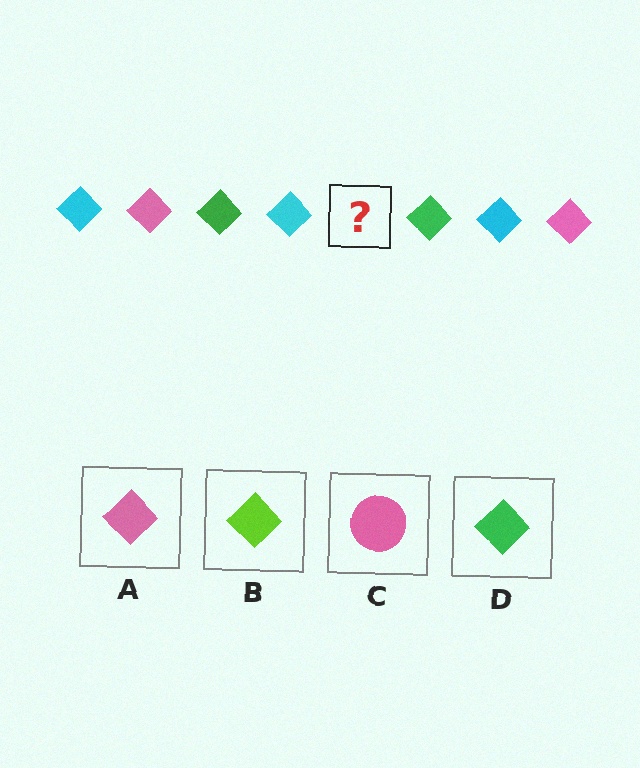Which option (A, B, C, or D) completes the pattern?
A.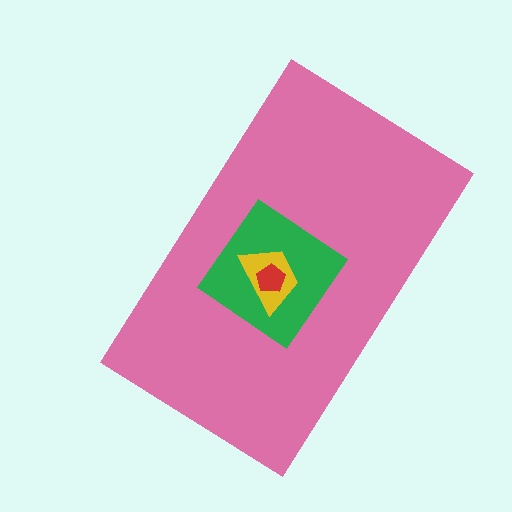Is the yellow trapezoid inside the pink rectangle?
Yes.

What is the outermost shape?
The pink rectangle.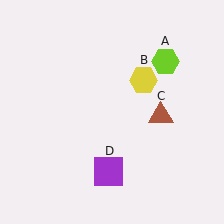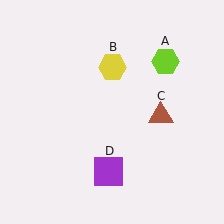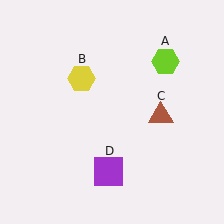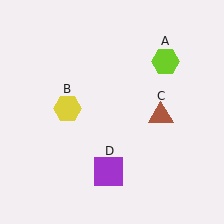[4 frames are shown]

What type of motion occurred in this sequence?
The yellow hexagon (object B) rotated counterclockwise around the center of the scene.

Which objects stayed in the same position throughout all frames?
Lime hexagon (object A) and brown triangle (object C) and purple square (object D) remained stationary.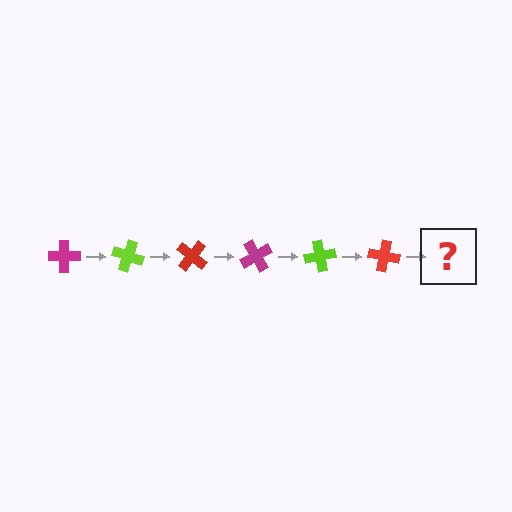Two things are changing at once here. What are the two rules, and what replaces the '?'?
The two rules are that it rotates 20 degrees each step and the color cycles through magenta, lime, and red. The '?' should be a magenta cross, rotated 120 degrees from the start.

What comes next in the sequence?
The next element should be a magenta cross, rotated 120 degrees from the start.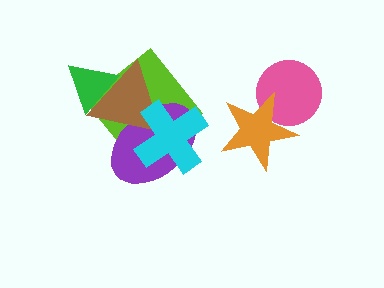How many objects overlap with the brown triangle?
4 objects overlap with the brown triangle.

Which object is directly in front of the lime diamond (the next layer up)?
The purple ellipse is directly in front of the lime diamond.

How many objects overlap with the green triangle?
2 objects overlap with the green triangle.